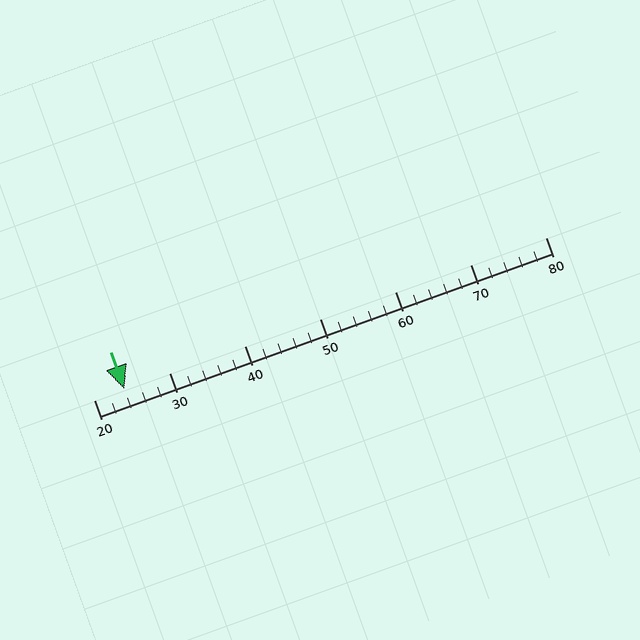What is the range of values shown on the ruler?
The ruler shows values from 20 to 80.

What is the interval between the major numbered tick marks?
The major tick marks are spaced 10 units apart.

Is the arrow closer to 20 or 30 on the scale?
The arrow is closer to 20.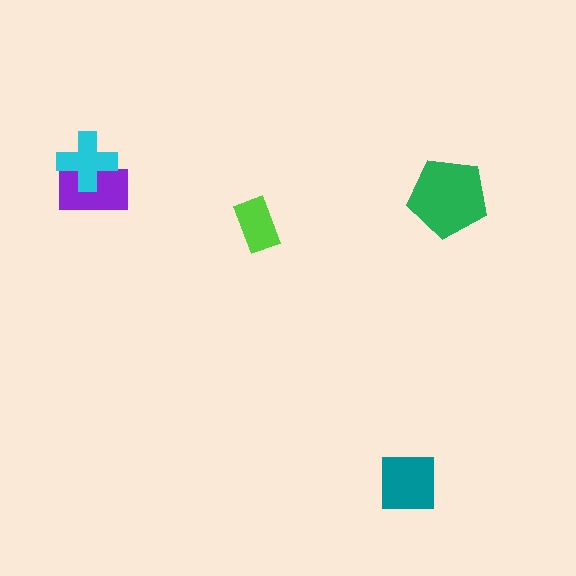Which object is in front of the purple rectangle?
The cyan cross is in front of the purple rectangle.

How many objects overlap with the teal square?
0 objects overlap with the teal square.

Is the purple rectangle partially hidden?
Yes, it is partially covered by another shape.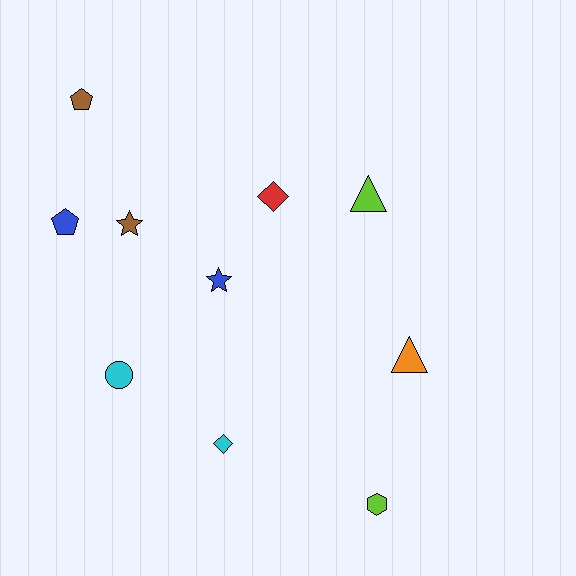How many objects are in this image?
There are 10 objects.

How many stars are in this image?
There are 2 stars.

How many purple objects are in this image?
There are no purple objects.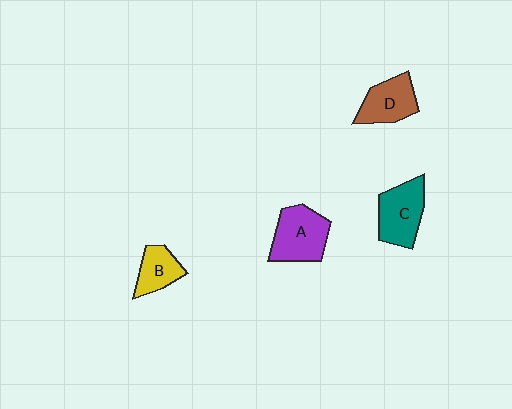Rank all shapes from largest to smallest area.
From largest to smallest: A (purple), C (teal), D (brown), B (yellow).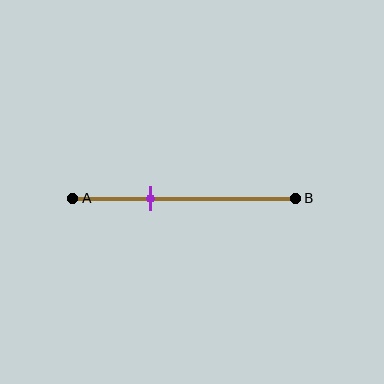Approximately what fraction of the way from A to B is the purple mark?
The purple mark is approximately 35% of the way from A to B.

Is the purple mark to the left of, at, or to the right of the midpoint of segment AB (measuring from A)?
The purple mark is to the left of the midpoint of segment AB.